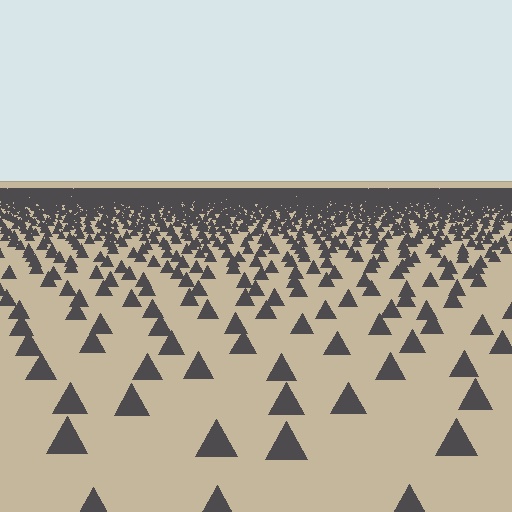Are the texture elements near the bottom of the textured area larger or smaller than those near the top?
Larger. Near the bottom, elements are closer to the viewer and appear at a bigger on-screen size.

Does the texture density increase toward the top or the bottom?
Density increases toward the top.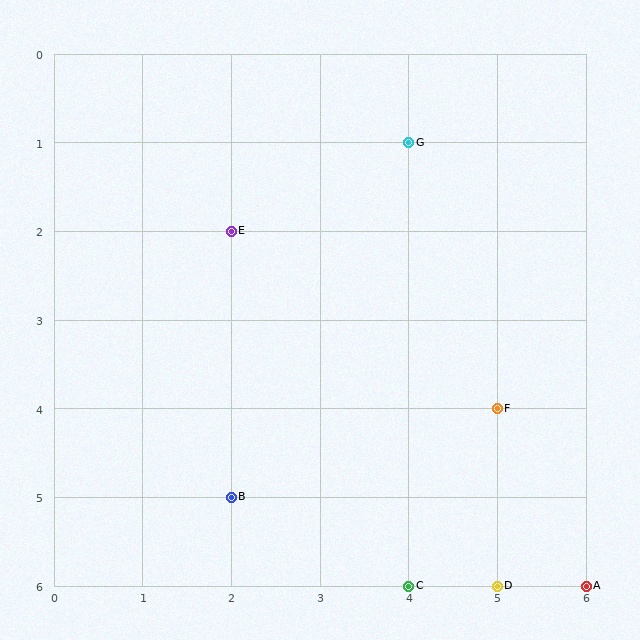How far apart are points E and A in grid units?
Points E and A are 4 columns and 4 rows apart (about 5.7 grid units diagonally).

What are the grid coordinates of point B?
Point B is at grid coordinates (2, 5).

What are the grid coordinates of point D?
Point D is at grid coordinates (5, 6).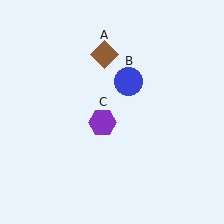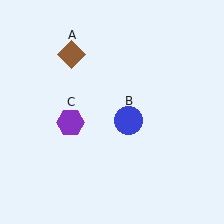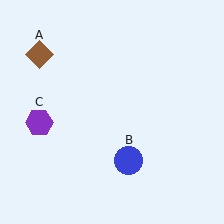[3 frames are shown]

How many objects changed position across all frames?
3 objects changed position: brown diamond (object A), blue circle (object B), purple hexagon (object C).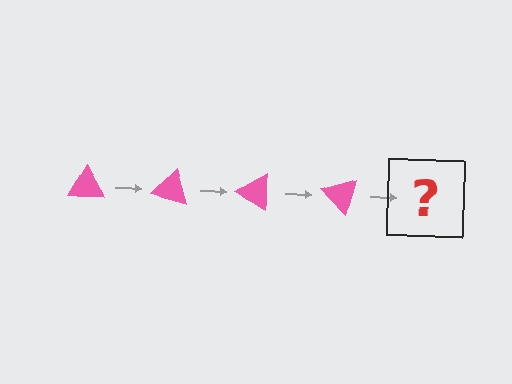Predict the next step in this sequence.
The next step is a pink triangle rotated 60 degrees.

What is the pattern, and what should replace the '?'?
The pattern is that the triangle rotates 15 degrees each step. The '?' should be a pink triangle rotated 60 degrees.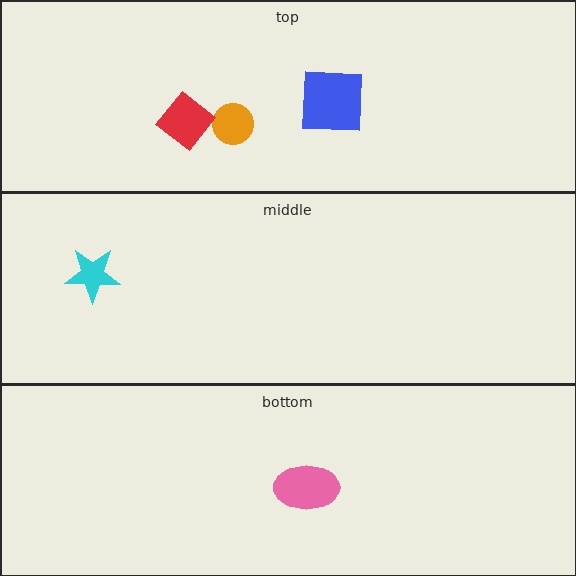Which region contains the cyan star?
The middle region.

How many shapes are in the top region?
3.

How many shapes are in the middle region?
1.